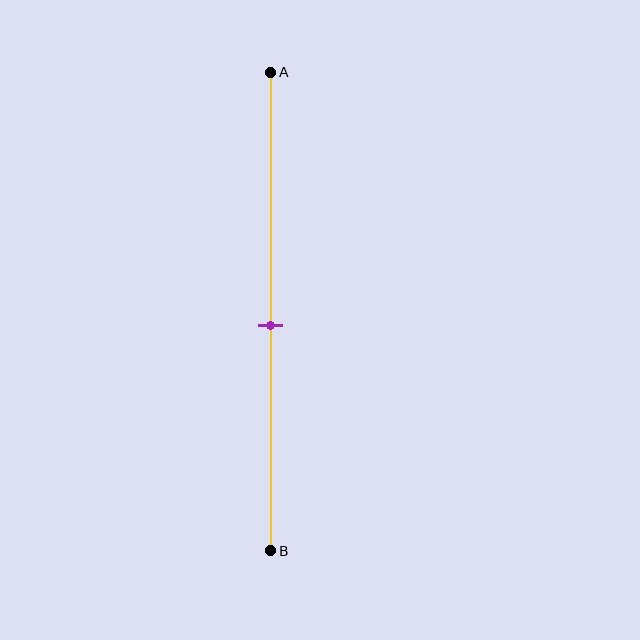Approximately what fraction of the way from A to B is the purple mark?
The purple mark is approximately 55% of the way from A to B.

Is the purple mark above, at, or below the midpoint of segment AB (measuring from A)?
The purple mark is below the midpoint of segment AB.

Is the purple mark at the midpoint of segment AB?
No, the mark is at about 55% from A, not at the 50% midpoint.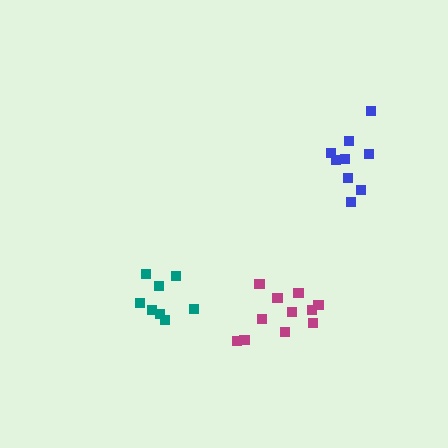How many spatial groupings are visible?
There are 3 spatial groupings.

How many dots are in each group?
Group 1: 11 dots, Group 2: 9 dots, Group 3: 8 dots (28 total).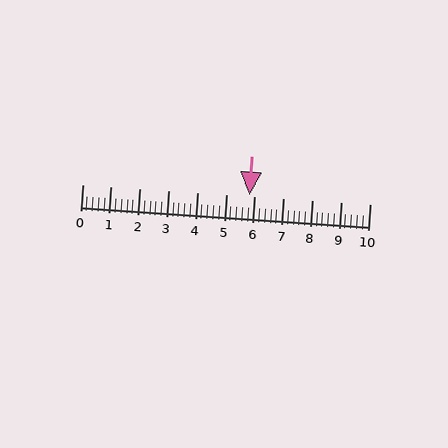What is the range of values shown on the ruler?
The ruler shows values from 0 to 10.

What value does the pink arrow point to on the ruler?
The pink arrow points to approximately 5.8.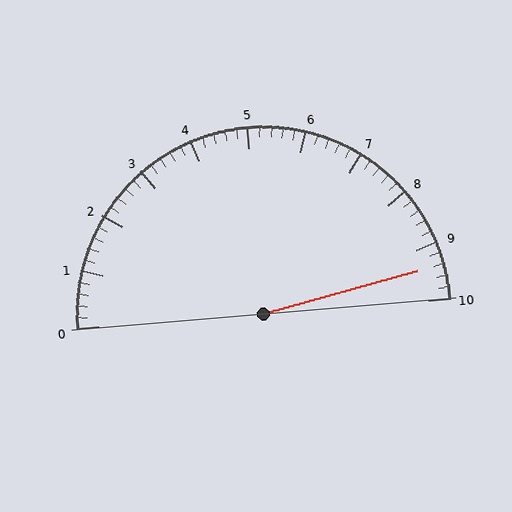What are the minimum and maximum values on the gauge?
The gauge ranges from 0 to 10.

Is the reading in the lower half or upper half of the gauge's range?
The reading is in the upper half of the range (0 to 10).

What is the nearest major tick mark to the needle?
The nearest major tick mark is 9.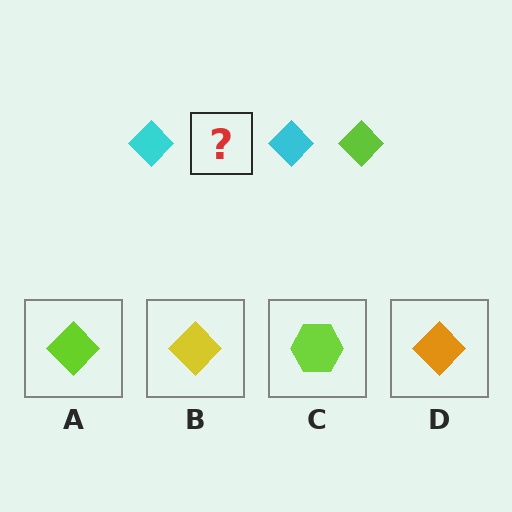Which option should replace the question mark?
Option A.